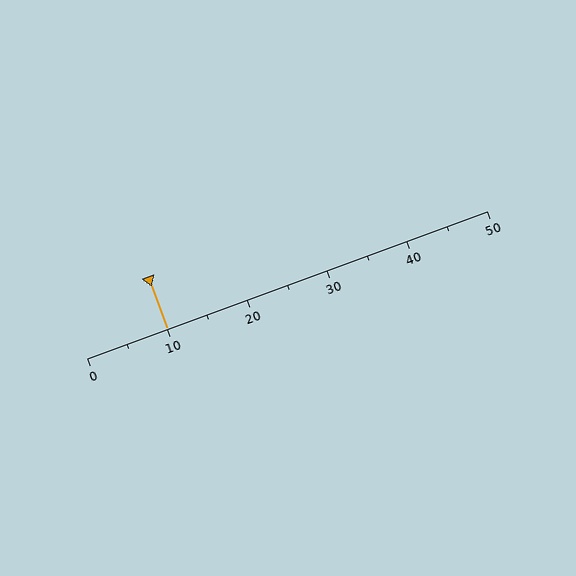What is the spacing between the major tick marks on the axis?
The major ticks are spaced 10 apart.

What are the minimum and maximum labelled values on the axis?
The axis runs from 0 to 50.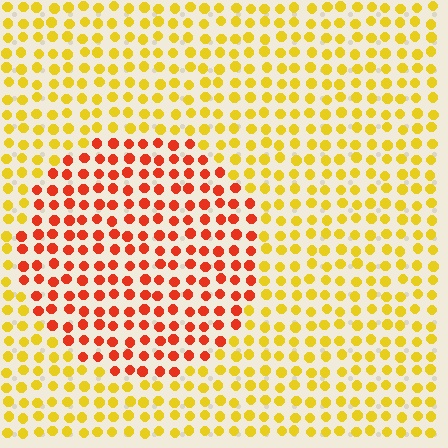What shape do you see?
I see a circle.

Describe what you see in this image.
The image is filled with small yellow elements in a uniform arrangement. A circle-shaped region is visible where the elements are tinted to a slightly different hue, forming a subtle color boundary.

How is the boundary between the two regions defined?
The boundary is defined purely by a slight shift in hue (about 46 degrees). Spacing, size, and orientation are identical on both sides.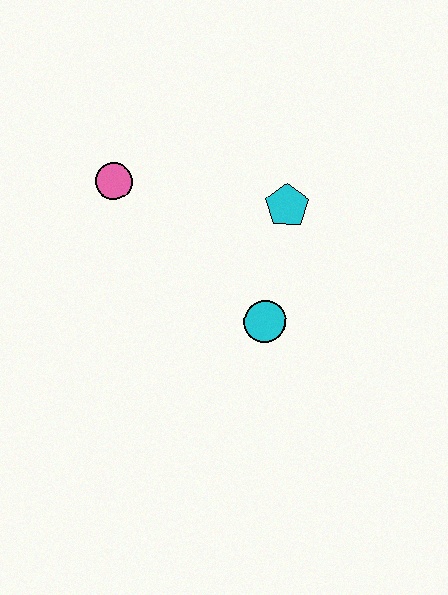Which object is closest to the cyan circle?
The cyan pentagon is closest to the cyan circle.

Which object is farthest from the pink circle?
The cyan circle is farthest from the pink circle.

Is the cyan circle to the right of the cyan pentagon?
No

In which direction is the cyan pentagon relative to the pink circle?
The cyan pentagon is to the right of the pink circle.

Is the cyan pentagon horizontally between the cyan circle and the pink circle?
No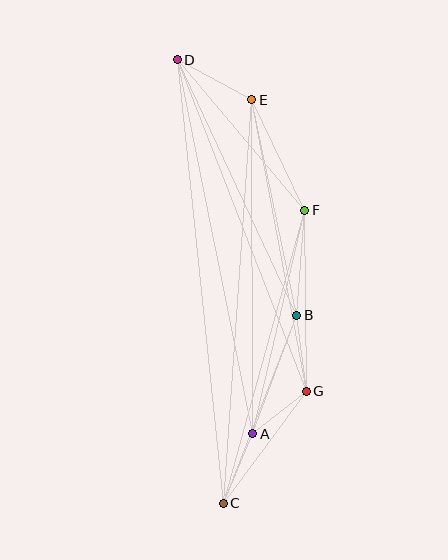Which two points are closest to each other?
Points A and G are closest to each other.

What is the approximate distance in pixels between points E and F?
The distance between E and F is approximately 123 pixels.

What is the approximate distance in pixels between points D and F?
The distance between D and F is approximately 197 pixels.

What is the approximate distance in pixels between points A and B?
The distance between A and B is approximately 127 pixels.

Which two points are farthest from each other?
Points C and D are farthest from each other.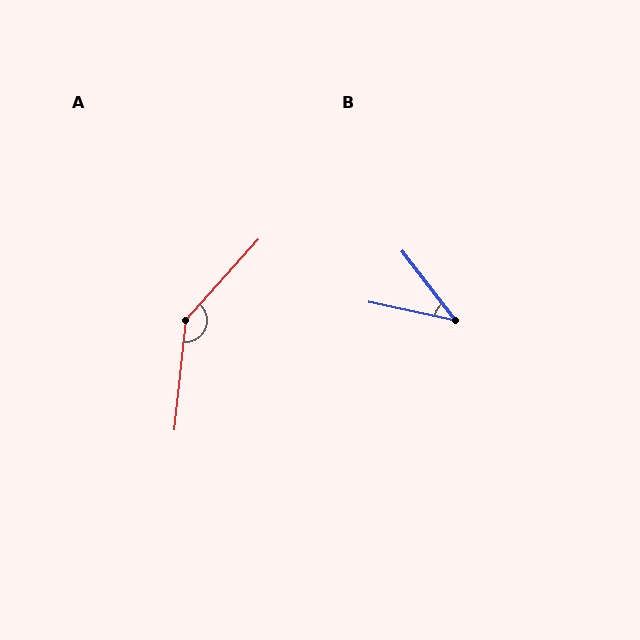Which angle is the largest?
A, at approximately 144 degrees.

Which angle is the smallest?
B, at approximately 41 degrees.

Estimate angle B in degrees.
Approximately 41 degrees.